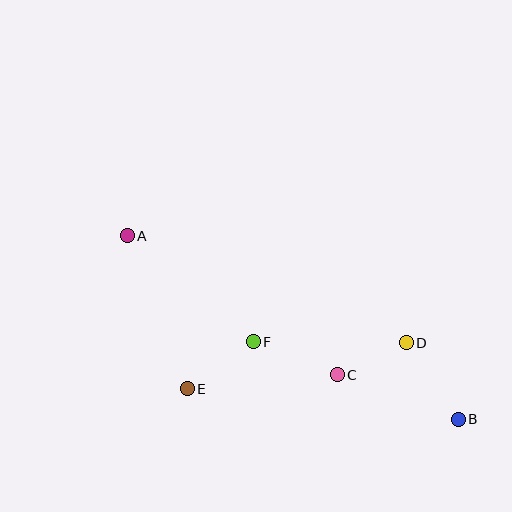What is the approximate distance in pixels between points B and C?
The distance between B and C is approximately 129 pixels.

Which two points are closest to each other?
Points C and D are closest to each other.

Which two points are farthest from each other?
Points A and B are farthest from each other.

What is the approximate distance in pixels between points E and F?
The distance between E and F is approximately 81 pixels.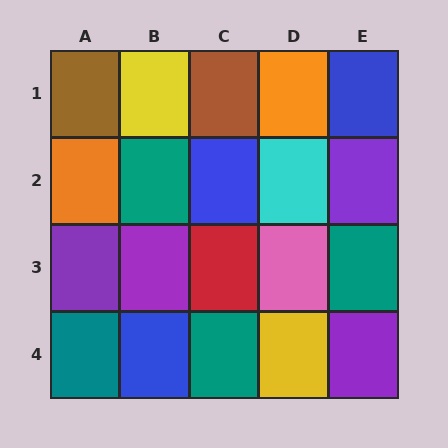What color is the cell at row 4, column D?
Yellow.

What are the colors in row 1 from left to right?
Brown, yellow, brown, orange, blue.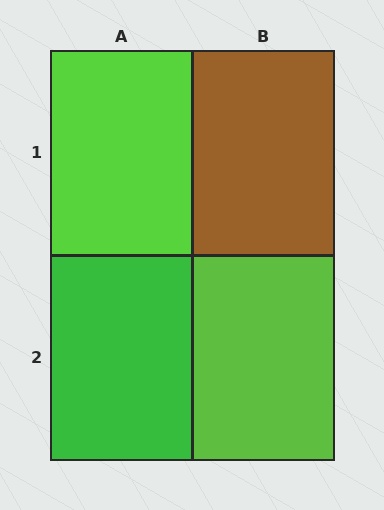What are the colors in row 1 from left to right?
Lime, brown.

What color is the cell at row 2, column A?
Green.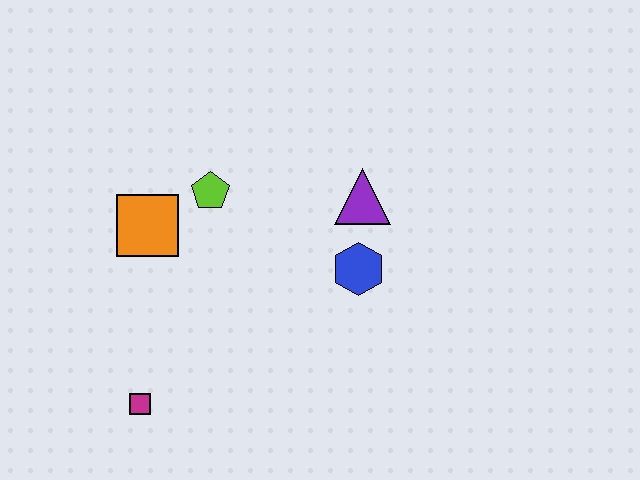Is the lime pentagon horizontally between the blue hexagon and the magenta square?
Yes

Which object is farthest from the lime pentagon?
The magenta square is farthest from the lime pentagon.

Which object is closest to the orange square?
The lime pentagon is closest to the orange square.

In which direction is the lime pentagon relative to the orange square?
The lime pentagon is to the right of the orange square.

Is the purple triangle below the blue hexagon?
No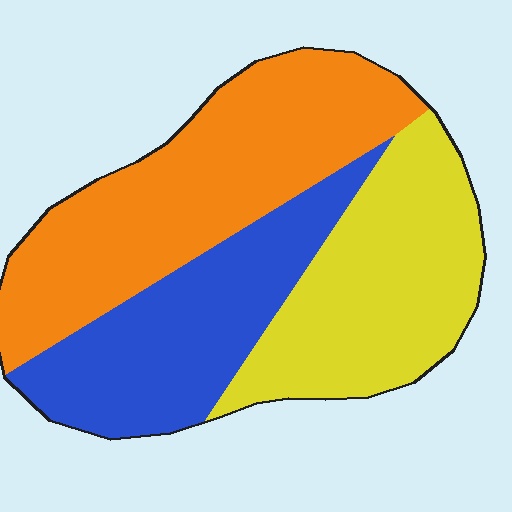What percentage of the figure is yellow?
Yellow covers around 30% of the figure.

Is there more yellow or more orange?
Orange.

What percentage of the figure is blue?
Blue takes up about one quarter (1/4) of the figure.